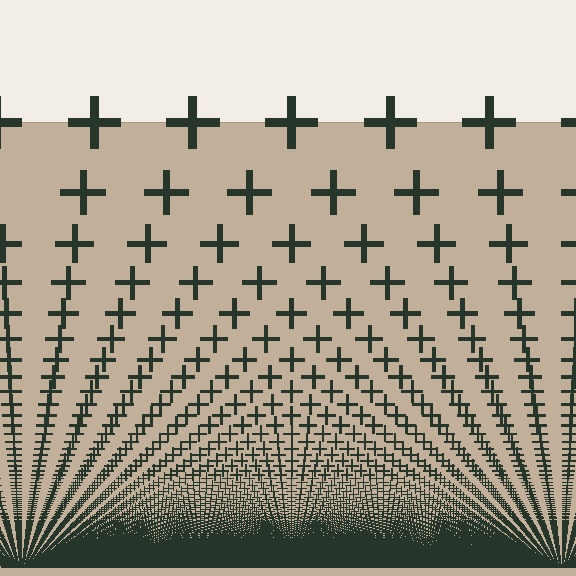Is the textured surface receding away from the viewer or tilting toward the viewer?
The surface appears to tilt toward the viewer. Texture elements get larger and sparser toward the top.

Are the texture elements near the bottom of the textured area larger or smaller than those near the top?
Smaller. The gradient is inverted — elements near the bottom are smaller and denser.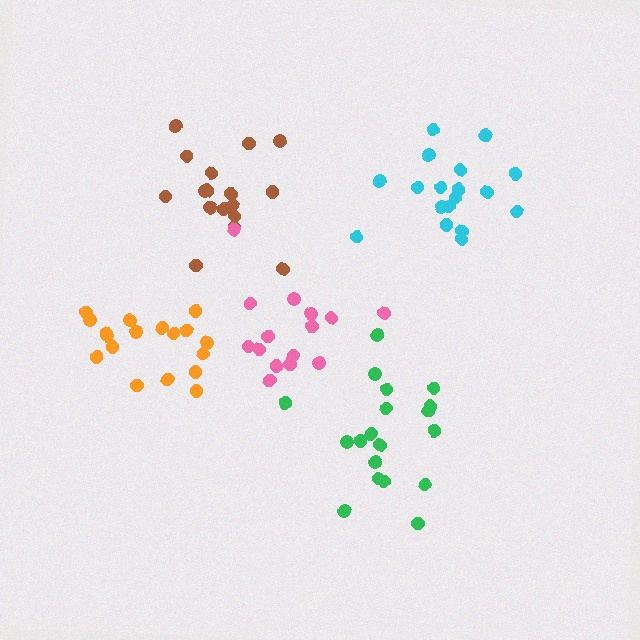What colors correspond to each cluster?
The clusters are colored: green, brown, cyan, pink, orange.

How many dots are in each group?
Group 1: 19 dots, Group 2: 17 dots, Group 3: 18 dots, Group 4: 15 dots, Group 5: 18 dots (87 total).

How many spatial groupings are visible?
There are 5 spatial groupings.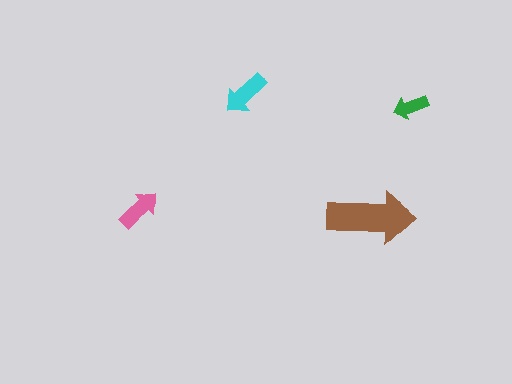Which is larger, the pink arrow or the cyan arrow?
The cyan one.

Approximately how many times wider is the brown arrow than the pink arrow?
About 2 times wider.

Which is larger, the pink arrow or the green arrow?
The pink one.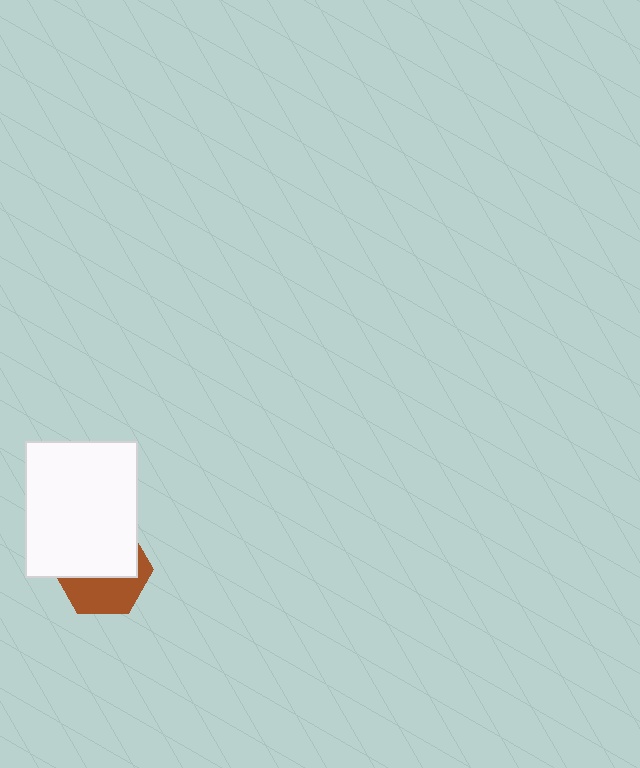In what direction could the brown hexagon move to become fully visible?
The brown hexagon could move down. That would shift it out from behind the white rectangle entirely.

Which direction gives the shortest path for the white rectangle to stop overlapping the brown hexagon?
Moving up gives the shortest separation.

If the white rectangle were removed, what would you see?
You would see the complete brown hexagon.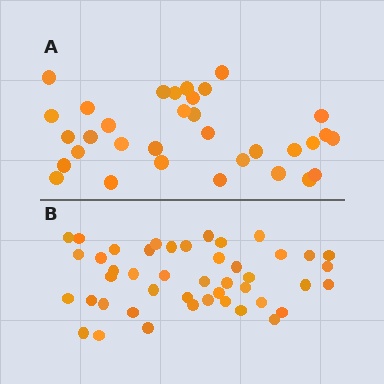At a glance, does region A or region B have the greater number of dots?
Region B (the bottom region) has more dots.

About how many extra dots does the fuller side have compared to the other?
Region B has roughly 12 or so more dots than region A.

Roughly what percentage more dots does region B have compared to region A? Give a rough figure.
About 35% more.